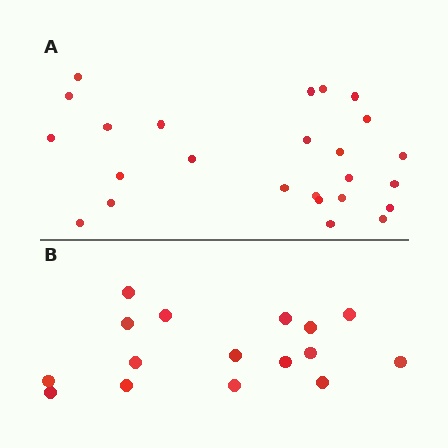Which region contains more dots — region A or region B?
Region A (the top region) has more dots.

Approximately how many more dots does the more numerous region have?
Region A has roughly 8 or so more dots than region B.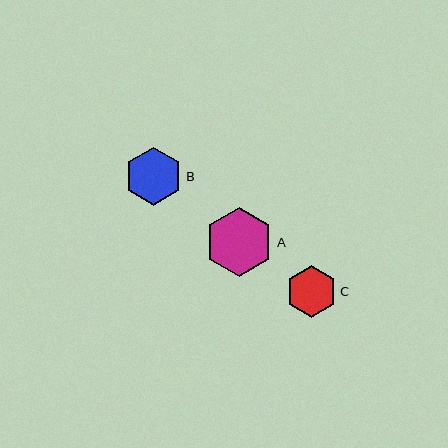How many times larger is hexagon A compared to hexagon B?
Hexagon A is approximately 1.2 times the size of hexagon B.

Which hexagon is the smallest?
Hexagon C is the smallest with a size of approximately 52 pixels.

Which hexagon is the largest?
Hexagon A is the largest with a size of approximately 69 pixels.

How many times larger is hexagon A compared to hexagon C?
Hexagon A is approximately 1.3 times the size of hexagon C.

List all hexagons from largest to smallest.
From largest to smallest: A, B, C.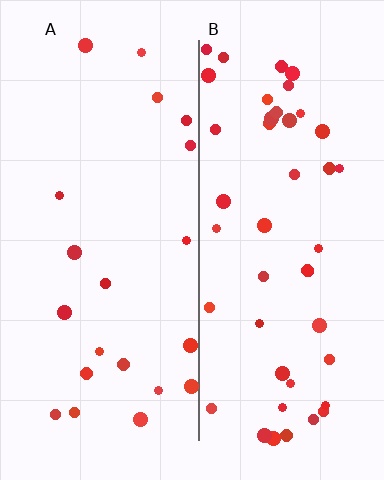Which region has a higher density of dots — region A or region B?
B (the right).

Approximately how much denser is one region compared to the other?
Approximately 2.2× — region B over region A.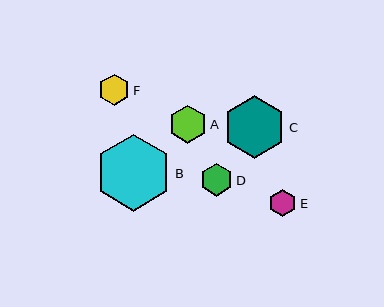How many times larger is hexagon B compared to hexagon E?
Hexagon B is approximately 2.7 times the size of hexagon E.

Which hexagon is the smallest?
Hexagon E is the smallest with a size of approximately 28 pixels.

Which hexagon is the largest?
Hexagon B is the largest with a size of approximately 76 pixels.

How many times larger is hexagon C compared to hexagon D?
Hexagon C is approximately 1.9 times the size of hexagon D.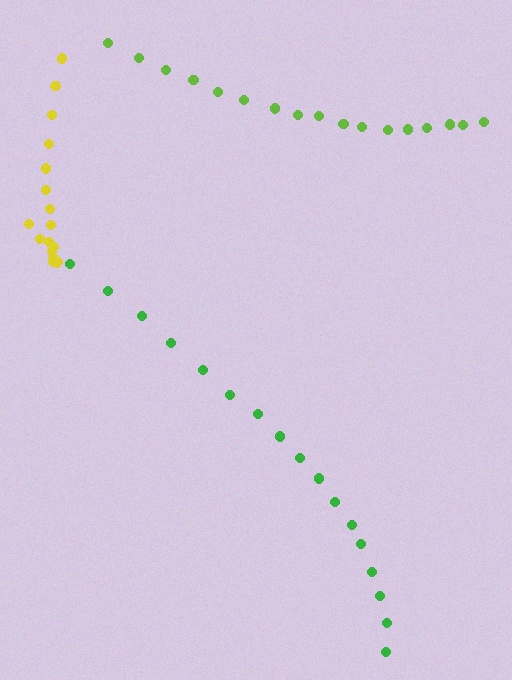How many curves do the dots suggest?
There are 3 distinct paths.